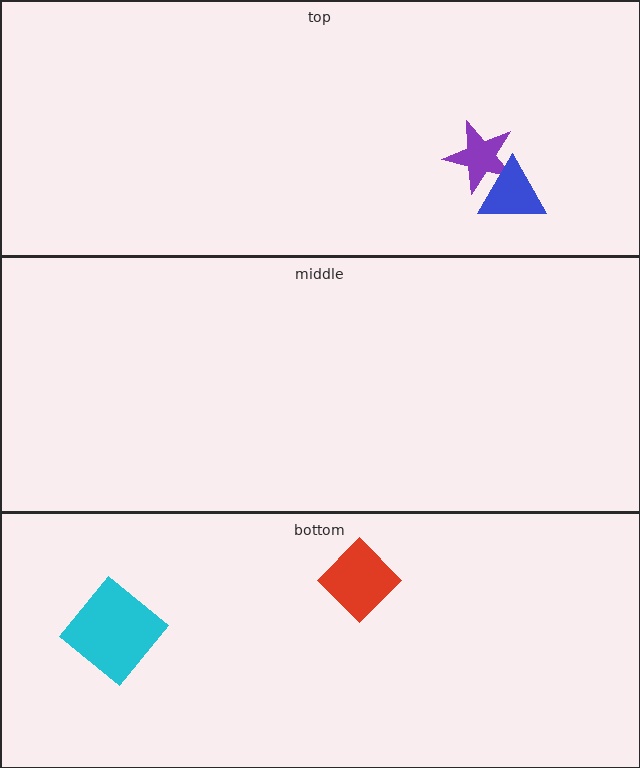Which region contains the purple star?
The top region.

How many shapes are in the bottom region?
2.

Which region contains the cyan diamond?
The bottom region.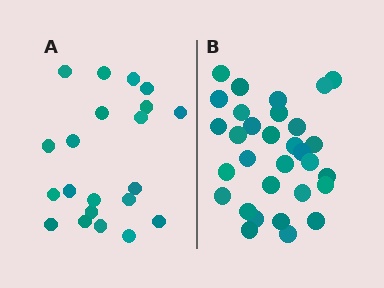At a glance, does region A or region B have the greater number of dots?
Region B (the right region) has more dots.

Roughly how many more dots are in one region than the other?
Region B has roughly 10 or so more dots than region A.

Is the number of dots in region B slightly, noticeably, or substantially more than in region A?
Region B has substantially more. The ratio is roughly 1.5 to 1.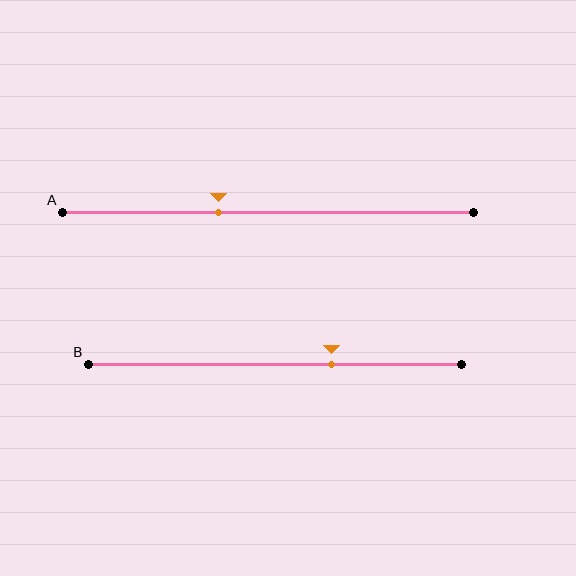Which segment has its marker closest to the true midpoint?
Segment A has its marker closest to the true midpoint.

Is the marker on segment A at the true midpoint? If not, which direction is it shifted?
No, the marker on segment A is shifted to the left by about 12% of the segment length.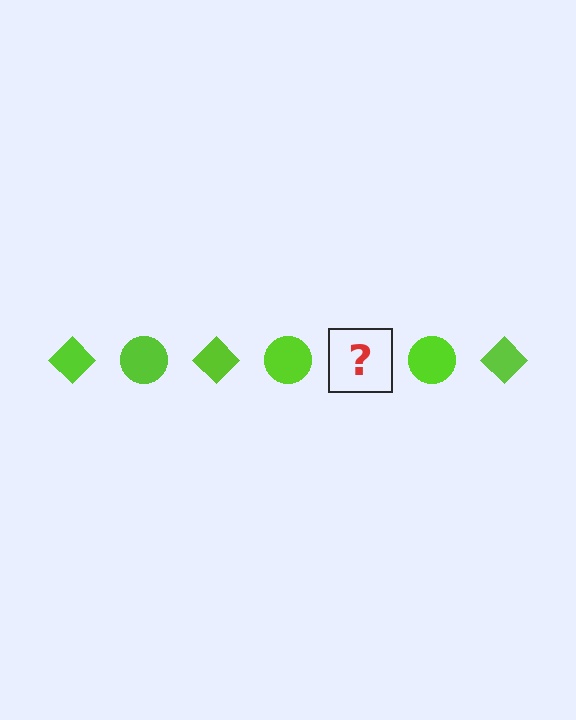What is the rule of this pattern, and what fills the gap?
The rule is that the pattern cycles through diamond, circle shapes in lime. The gap should be filled with a lime diamond.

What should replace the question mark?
The question mark should be replaced with a lime diamond.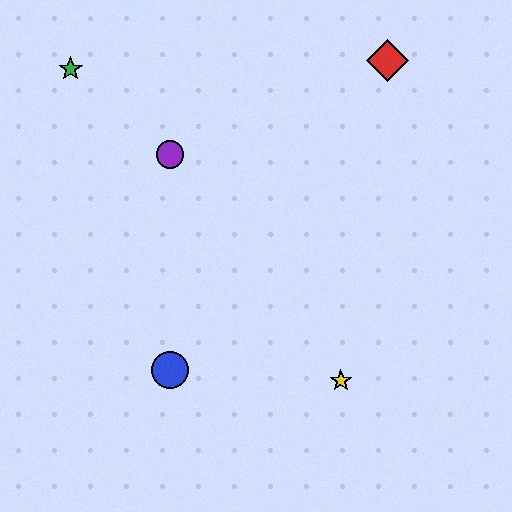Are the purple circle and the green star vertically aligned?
No, the purple circle is at x≈170 and the green star is at x≈71.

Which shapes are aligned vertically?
The blue circle, the purple circle are aligned vertically.